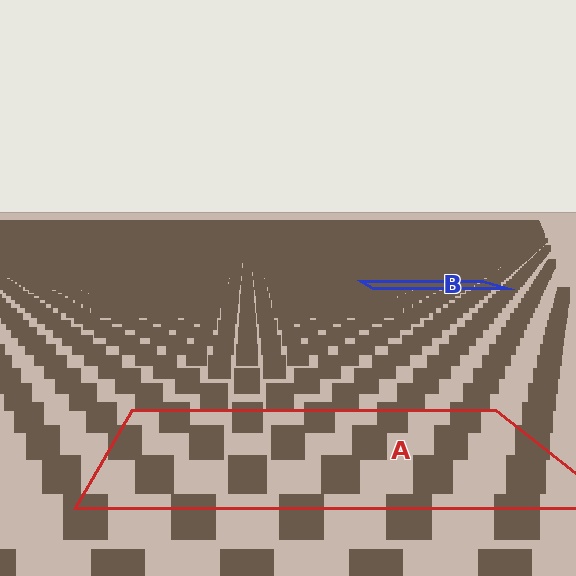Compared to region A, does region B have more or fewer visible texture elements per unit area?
Region B has more texture elements per unit area — they are packed more densely because it is farther away.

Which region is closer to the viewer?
Region A is closer. The texture elements there are larger and more spread out.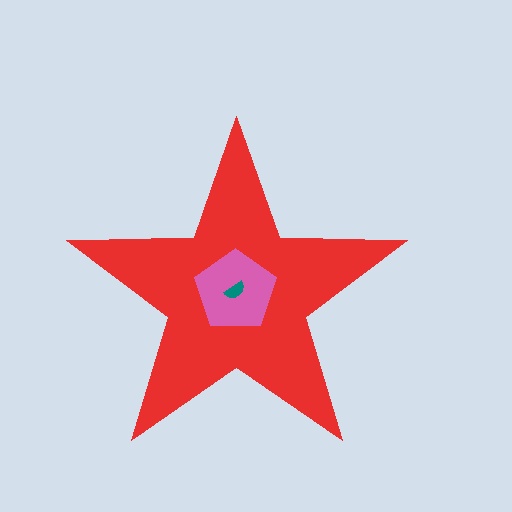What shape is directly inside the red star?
The pink pentagon.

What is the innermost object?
The teal semicircle.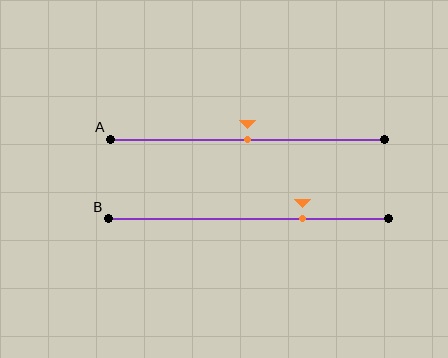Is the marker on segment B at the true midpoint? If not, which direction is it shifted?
No, the marker on segment B is shifted to the right by about 19% of the segment length.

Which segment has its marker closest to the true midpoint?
Segment A has its marker closest to the true midpoint.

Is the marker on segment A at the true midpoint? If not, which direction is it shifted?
Yes, the marker on segment A is at the true midpoint.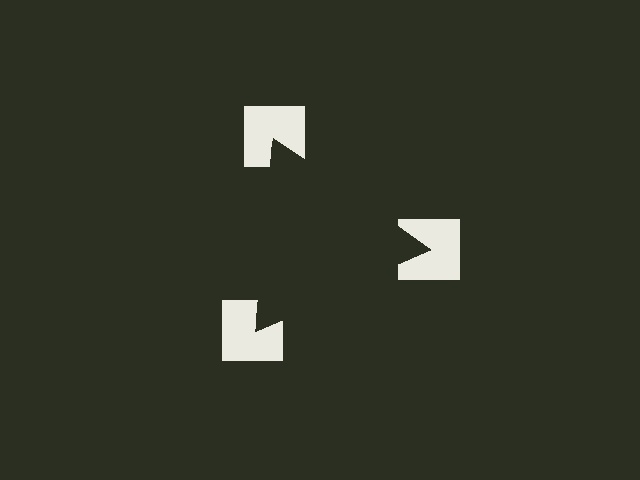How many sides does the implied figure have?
3 sides.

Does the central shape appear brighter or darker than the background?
It typically appears slightly darker than the background, even though no actual brightness change is drawn.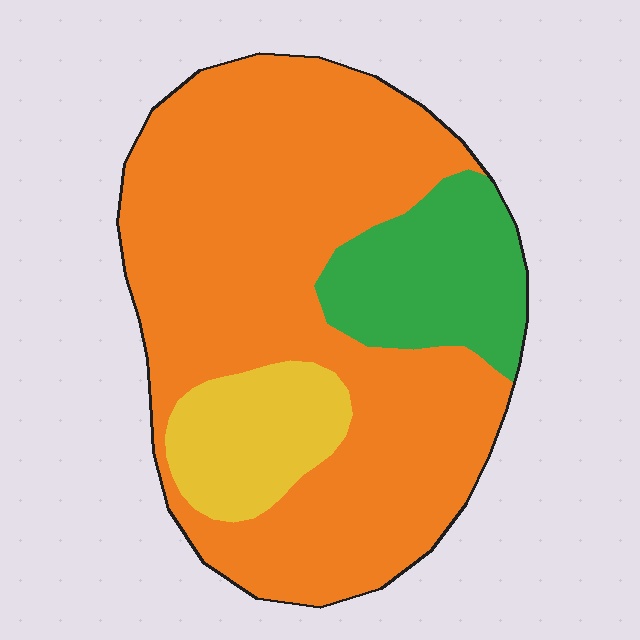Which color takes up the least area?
Yellow, at roughly 10%.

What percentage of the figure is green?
Green takes up less than a sixth of the figure.